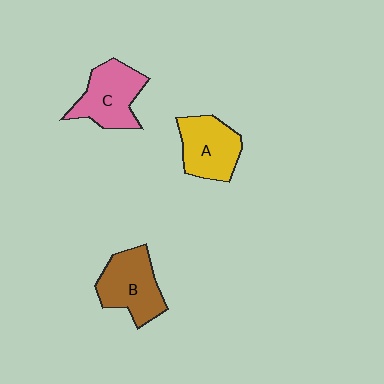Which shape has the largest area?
Shape B (brown).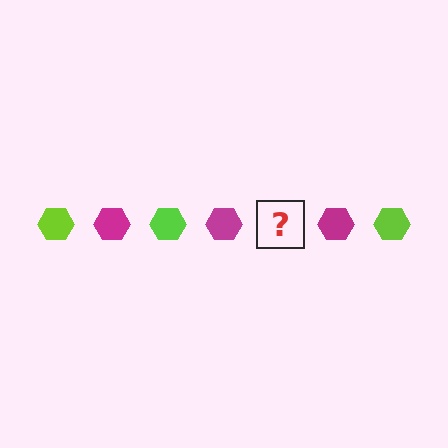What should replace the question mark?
The question mark should be replaced with a lime hexagon.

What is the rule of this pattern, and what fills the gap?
The rule is that the pattern cycles through lime, magenta hexagons. The gap should be filled with a lime hexagon.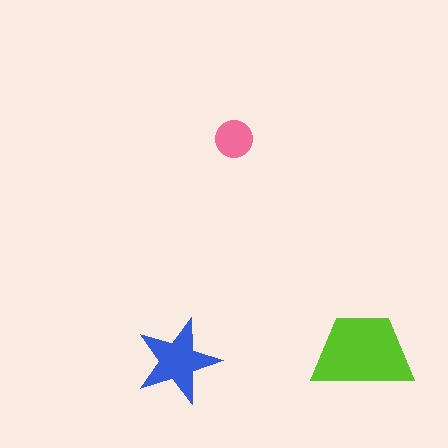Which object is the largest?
The lime trapezoid.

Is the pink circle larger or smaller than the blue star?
Smaller.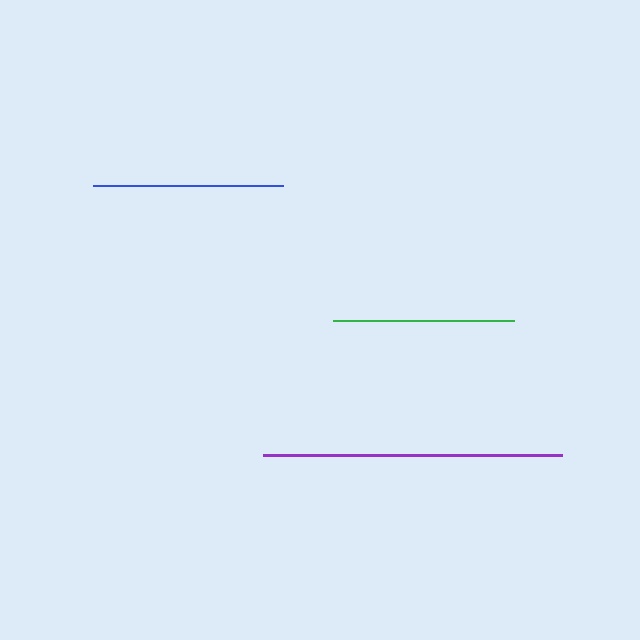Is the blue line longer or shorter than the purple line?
The purple line is longer than the blue line.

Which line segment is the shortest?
The green line is the shortest at approximately 180 pixels.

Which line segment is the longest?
The purple line is the longest at approximately 298 pixels.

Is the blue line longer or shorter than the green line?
The blue line is longer than the green line.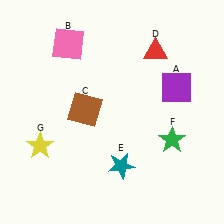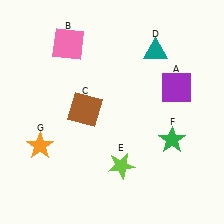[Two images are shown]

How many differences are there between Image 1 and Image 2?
There are 3 differences between the two images.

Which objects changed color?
D changed from red to teal. E changed from teal to lime. G changed from yellow to orange.